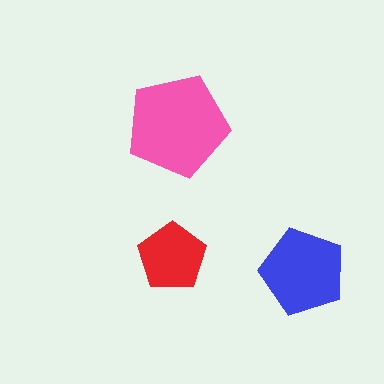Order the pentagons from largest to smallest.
the pink one, the blue one, the red one.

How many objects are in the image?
There are 3 objects in the image.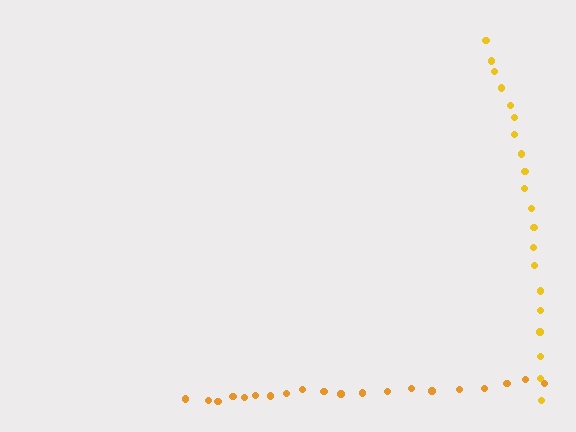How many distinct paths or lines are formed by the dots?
There are 2 distinct paths.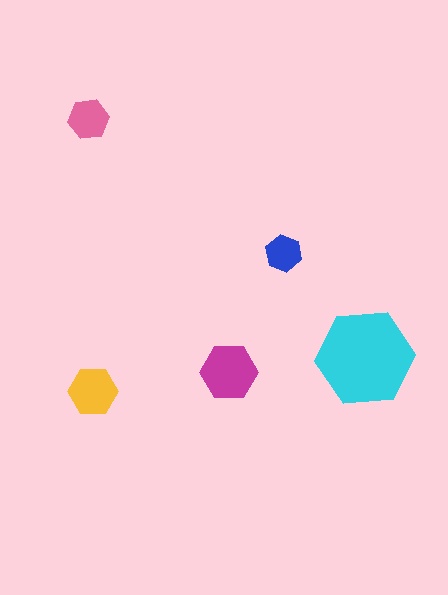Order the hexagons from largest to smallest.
the cyan one, the magenta one, the yellow one, the pink one, the blue one.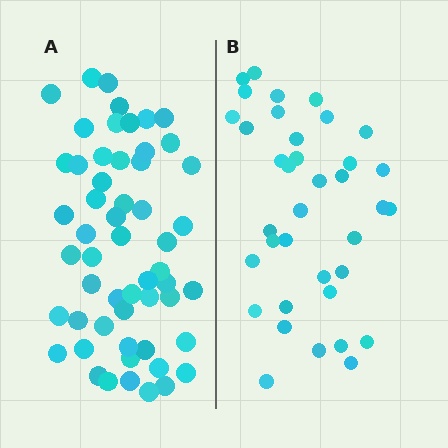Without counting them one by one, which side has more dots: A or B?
Region A (the left region) has more dots.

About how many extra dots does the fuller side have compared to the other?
Region A has approximately 20 more dots than region B.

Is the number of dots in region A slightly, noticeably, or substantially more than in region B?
Region A has substantially more. The ratio is roughly 1.5 to 1.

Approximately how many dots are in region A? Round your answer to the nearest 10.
About 60 dots. (The exact count is 55, which rounds to 60.)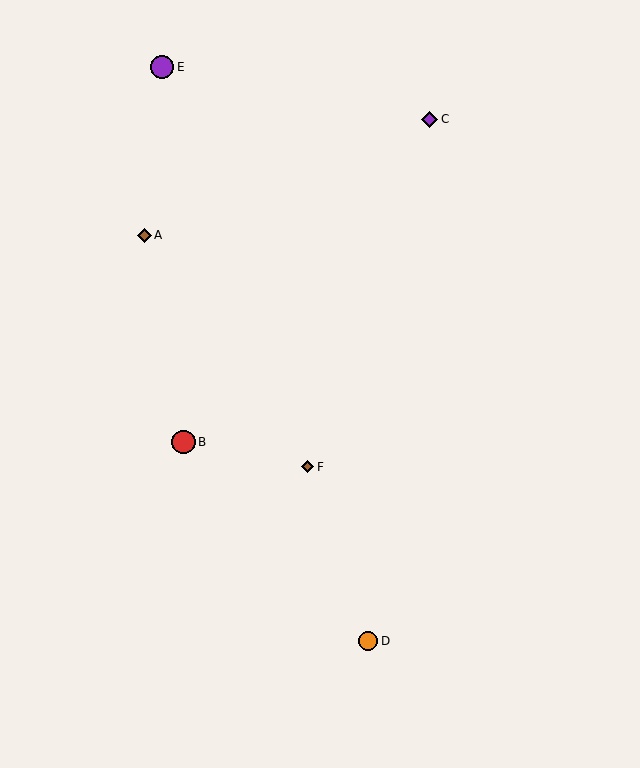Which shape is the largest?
The red circle (labeled B) is the largest.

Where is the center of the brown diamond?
The center of the brown diamond is at (144, 236).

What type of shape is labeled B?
Shape B is a red circle.